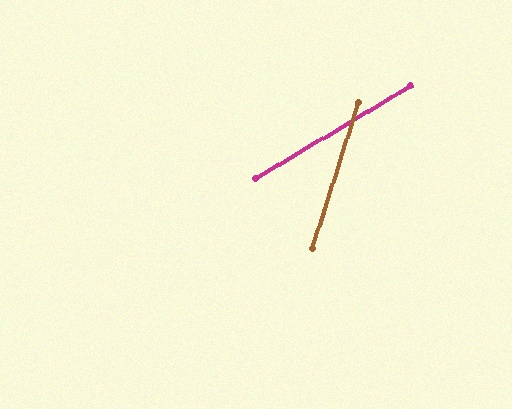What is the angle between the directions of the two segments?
Approximately 41 degrees.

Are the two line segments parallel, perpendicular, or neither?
Neither parallel nor perpendicular — they differ by about 41°.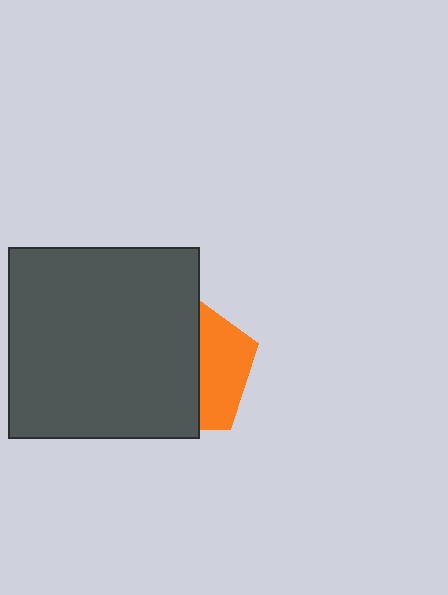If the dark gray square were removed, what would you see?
You would see the complete orange pentagon.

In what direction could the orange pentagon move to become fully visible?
The orange pentagon could move right. That would shift it out from behind the dark gray square entirely.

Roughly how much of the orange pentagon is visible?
A small part of it is visible (roughly 37%).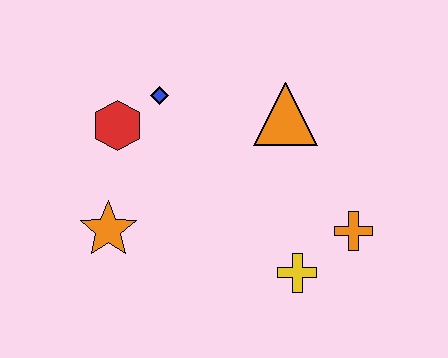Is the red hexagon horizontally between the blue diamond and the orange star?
Yes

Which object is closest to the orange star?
The red hexagon is closest to the orange star.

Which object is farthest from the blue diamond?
The orange cross is farthest from the blue diamond.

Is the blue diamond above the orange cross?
Yes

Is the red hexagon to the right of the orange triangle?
No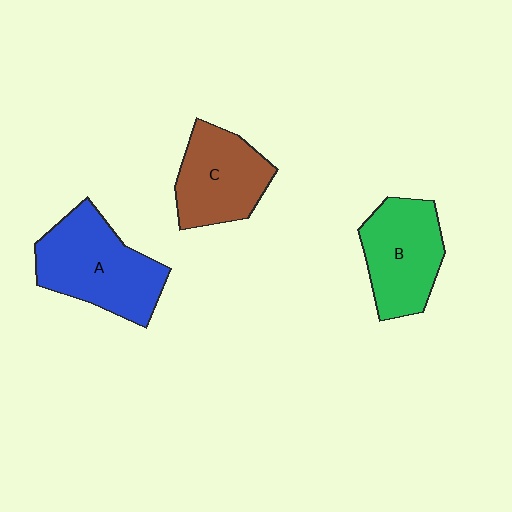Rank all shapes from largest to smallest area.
From largest to smallest: A (blue), B (green), C (brown).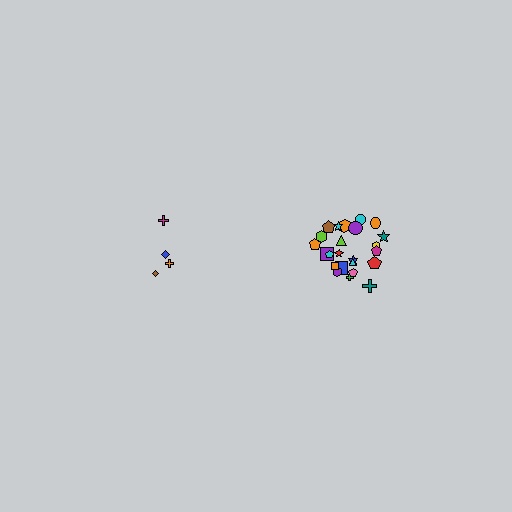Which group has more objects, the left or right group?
The right group.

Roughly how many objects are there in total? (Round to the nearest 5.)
Roughly 30 objects in total.